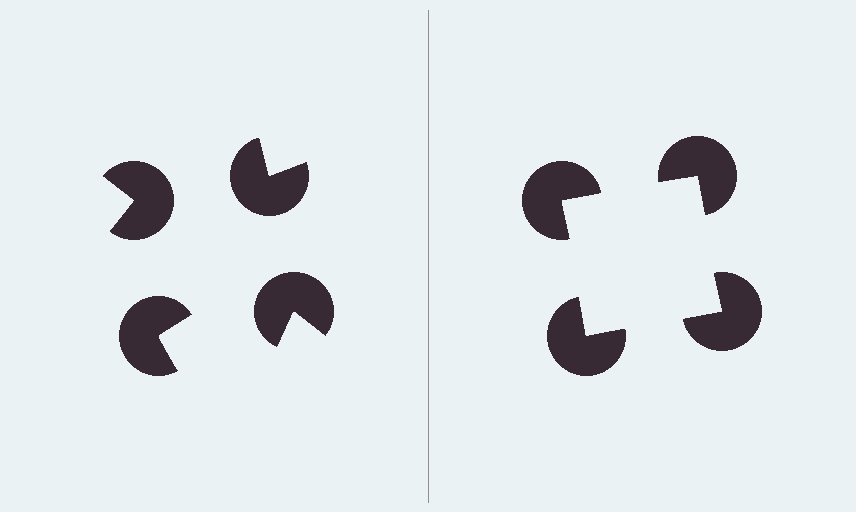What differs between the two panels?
The pac-man discs are positioned identically on both sides; only the wedge orientations differ. On the right they align to a square; on the left they are misaligned.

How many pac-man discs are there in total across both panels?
8 — 4 on each side.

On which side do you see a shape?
An illusory square appears on the right side. On the left side the wedge cuts are rotated, so no coherent shape forms.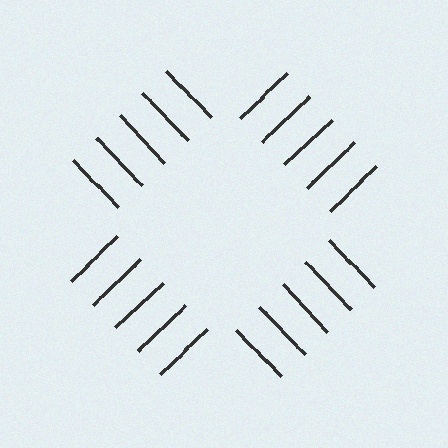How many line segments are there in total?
20 — 5 along each of the 4 edges.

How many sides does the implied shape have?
4 sides — the line-ends trace a square.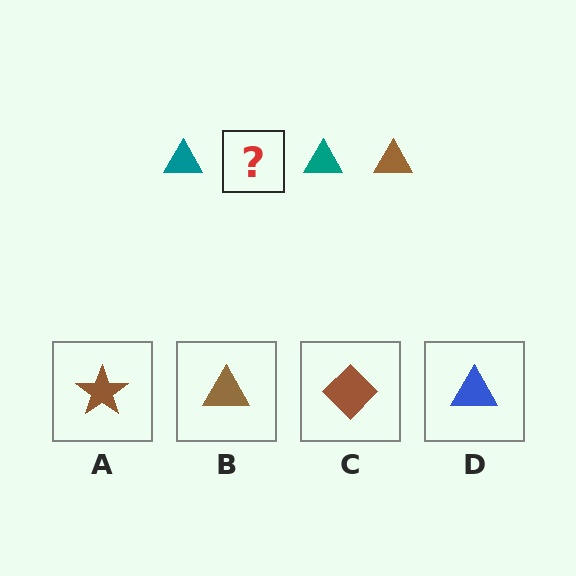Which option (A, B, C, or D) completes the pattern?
B.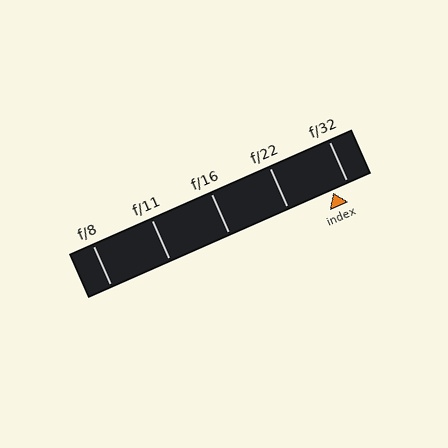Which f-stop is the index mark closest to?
The index mark is closest to f/32.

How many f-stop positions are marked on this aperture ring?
There are 5 f-stop positions marked.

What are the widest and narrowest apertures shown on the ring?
The widest aperture shown is f/8 and the narrowest is f/32.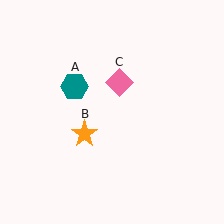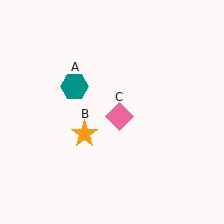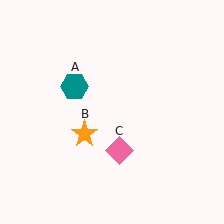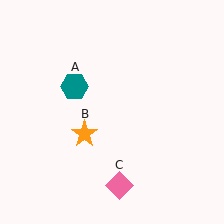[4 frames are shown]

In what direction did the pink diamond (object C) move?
The pink diamond (object C) moved down.